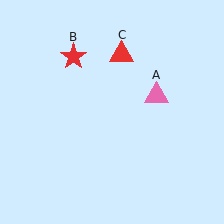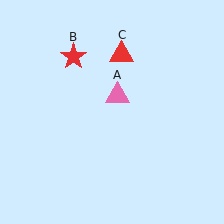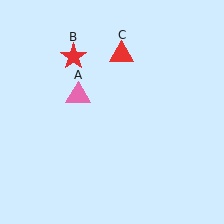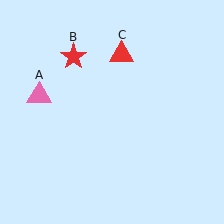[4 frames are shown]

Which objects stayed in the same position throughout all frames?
Red star (object B) and red triangle (object C) remained stationary.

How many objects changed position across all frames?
1 object changed position: pink triangle (object A).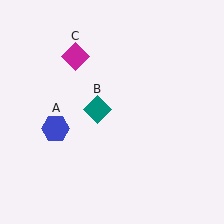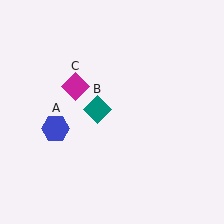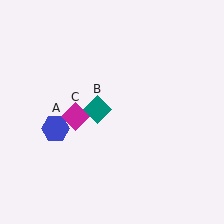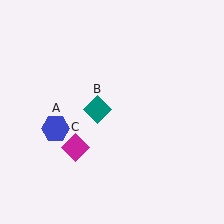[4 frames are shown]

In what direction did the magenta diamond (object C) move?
The magenta diamond (object C) moved down.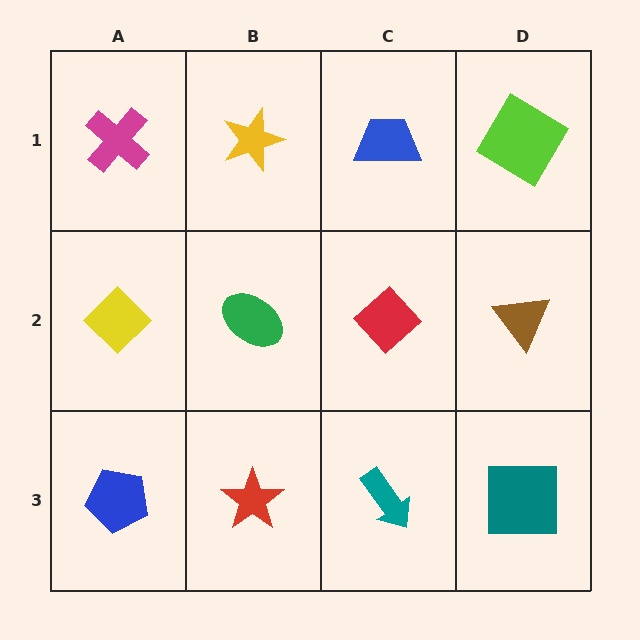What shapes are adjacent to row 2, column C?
A blue trapezoid (row 1, column C), a teal arrow (row 3, column C), a green ellipse (row 2, column B), a brown triangle (row 2, column D).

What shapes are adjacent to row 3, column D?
A brown triangle (row 2, column D), a teal arrow (row 3, column C).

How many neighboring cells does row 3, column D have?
2.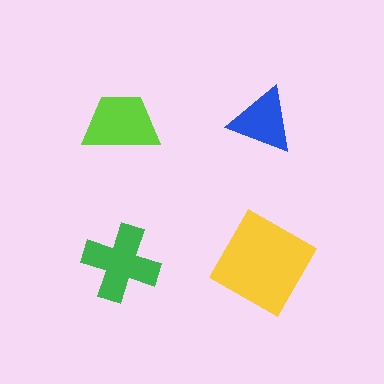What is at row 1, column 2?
A blue triangle.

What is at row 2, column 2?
A yellow diamond.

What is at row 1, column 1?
A lime trapezoid.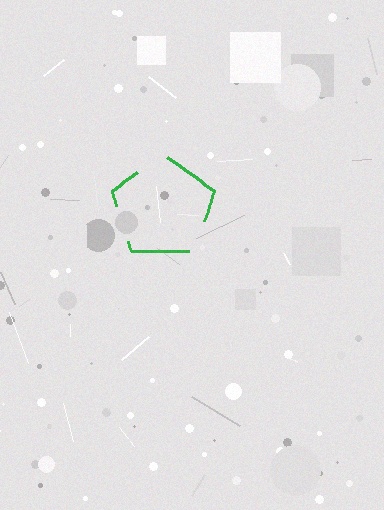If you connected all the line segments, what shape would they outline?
They would outline a pentagon.